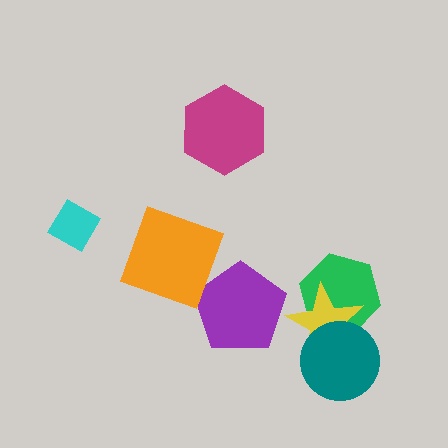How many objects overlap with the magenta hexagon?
0 objects overlap with the magenta hexagon.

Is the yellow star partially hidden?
Yes, it is partially covered by another shape.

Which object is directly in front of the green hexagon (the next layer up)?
The yellow star is directly in front of the green hexagon.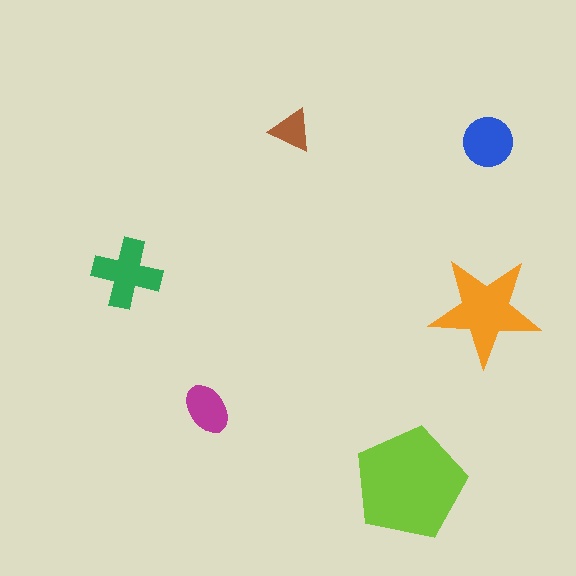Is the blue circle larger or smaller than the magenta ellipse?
Larger.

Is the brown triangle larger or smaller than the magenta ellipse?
Smaller.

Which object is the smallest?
The brown triangle.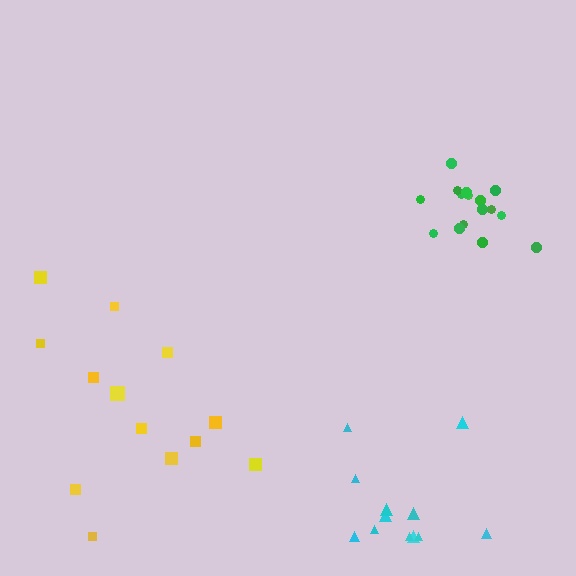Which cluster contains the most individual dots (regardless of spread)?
Green (16).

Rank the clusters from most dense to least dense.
green, cyan, yellow.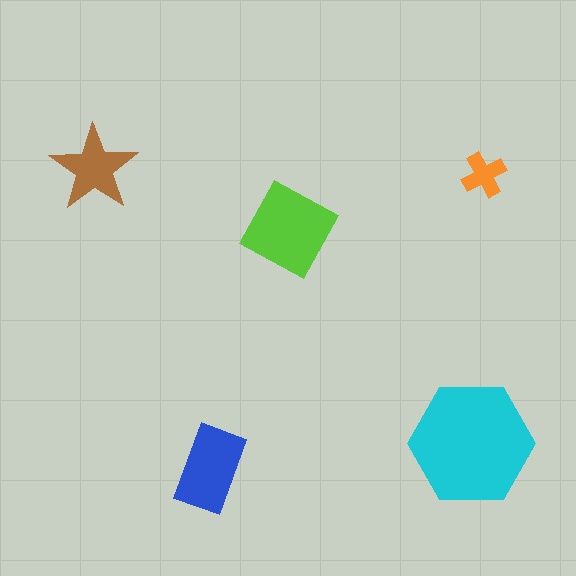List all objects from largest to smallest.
The cyan hexagon, the lime diamond, the blue rectangle, the brown star, the orange cross.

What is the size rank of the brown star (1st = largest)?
4th.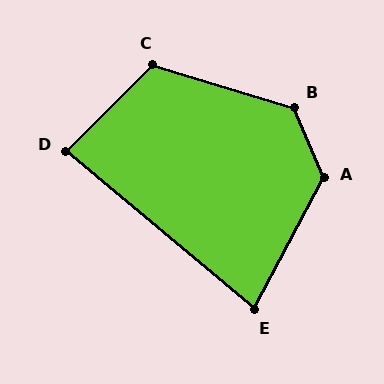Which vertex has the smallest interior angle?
E, at approximately 78 degrees.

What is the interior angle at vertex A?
Approximately 129 degrees (obtuse).